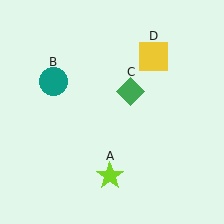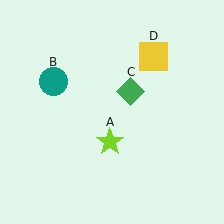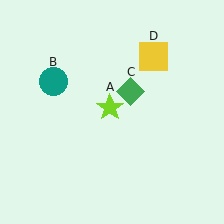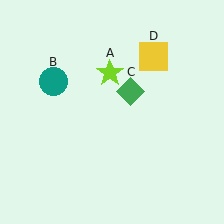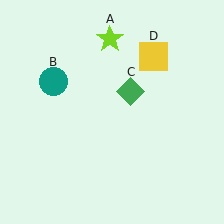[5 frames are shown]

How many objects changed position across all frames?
1 object changed position: lime star (object A).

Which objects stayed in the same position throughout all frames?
Teal circle (object B) and green diamond (object C) and yellow square (object D) remained stationary.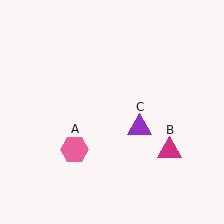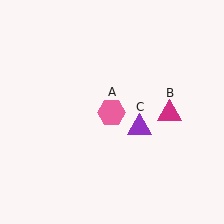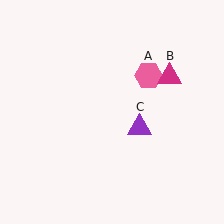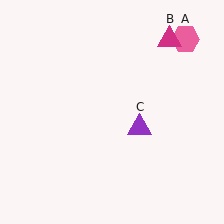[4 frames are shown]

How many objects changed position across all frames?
2 objects changed position: pink hexagon (object A), magenta triangle (object B).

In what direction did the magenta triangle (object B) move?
The magenta triangle (object B) moved up.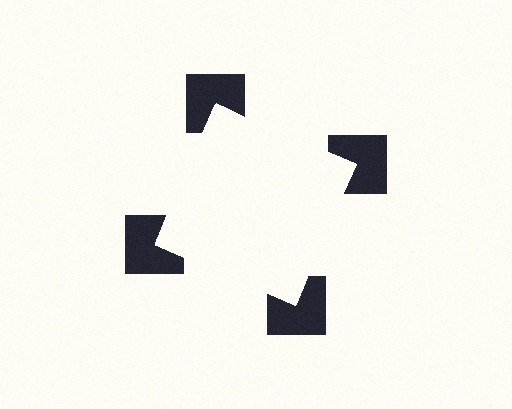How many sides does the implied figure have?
4 sides.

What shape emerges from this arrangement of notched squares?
An illusory square — its edges are inferred from the aligned wedge cuts in the notched squares, not physically drawn.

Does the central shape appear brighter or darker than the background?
It typically appears slightly brighter than the background, even though no actual brightness change is drawn.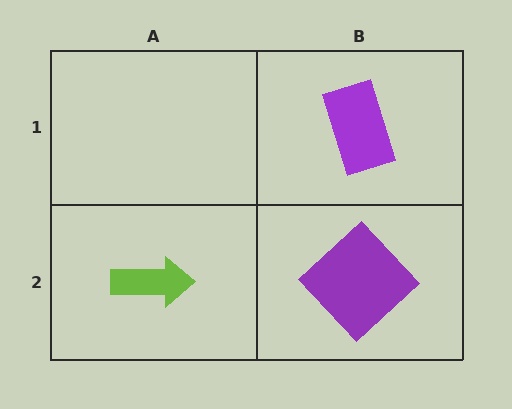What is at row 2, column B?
A purple diamond.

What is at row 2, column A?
A lime arrow.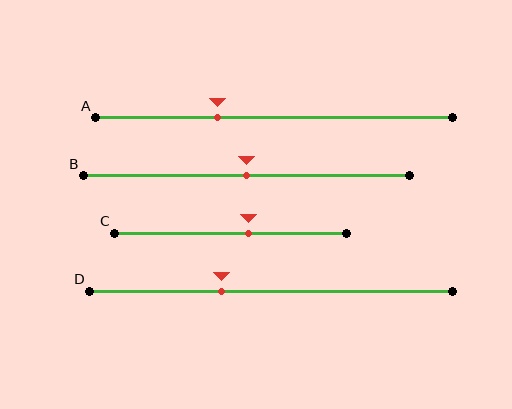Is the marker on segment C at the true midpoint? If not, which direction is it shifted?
No, the marker on segment C is shifted to the right by about 8% of the segment length.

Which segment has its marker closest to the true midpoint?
Segment B has its marker closest to the true midpoint.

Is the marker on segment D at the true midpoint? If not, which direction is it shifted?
No, the marker on segment D is shifted to the left by about 13% of the segment length.